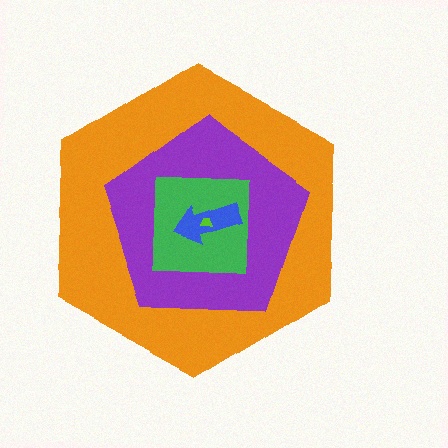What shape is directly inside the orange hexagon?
The purple pentagon.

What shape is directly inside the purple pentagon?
The green square.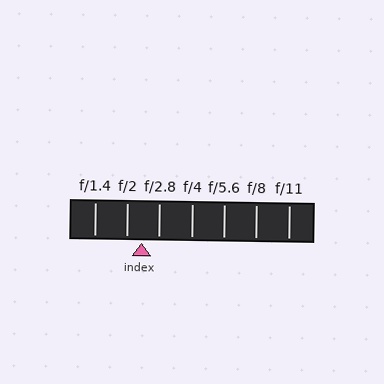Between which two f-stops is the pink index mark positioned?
The index mark is between f/2 and f/2.8.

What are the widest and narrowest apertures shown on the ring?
The widest aperture shown is f/1.4 and the narrowest is f/11.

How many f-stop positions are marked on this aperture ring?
There are 7 f-stop positions marked.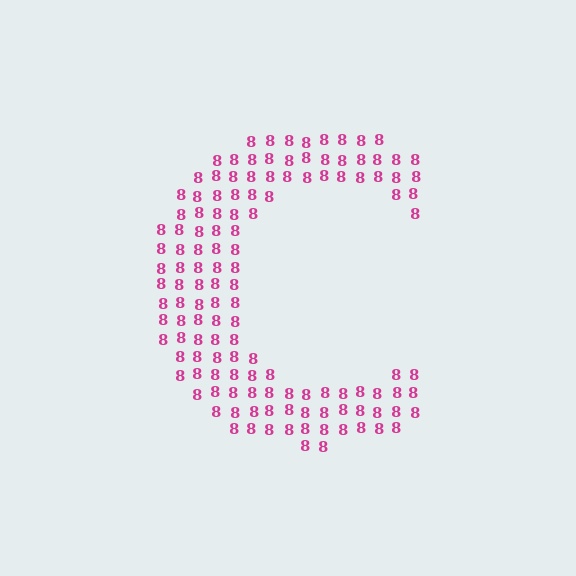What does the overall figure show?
The overall figure shows the letter C.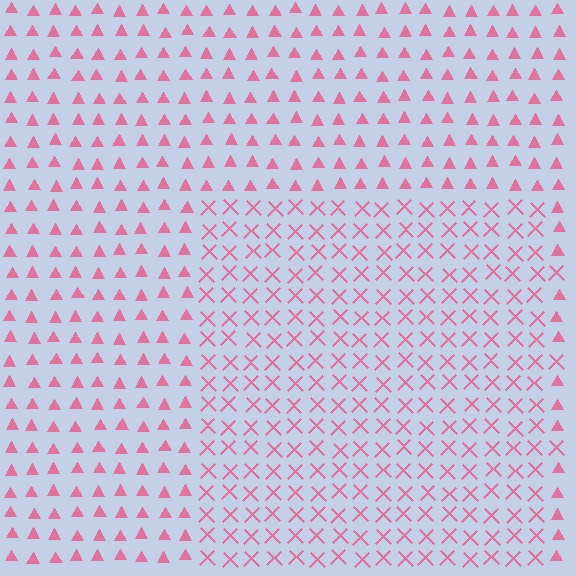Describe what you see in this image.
The image is filled with small pink elements arranged in a uniform grid. A rectangle-shaped region contains X marks, while the surrounding area contains triangles. The boundary is defined purely by the change in element shape.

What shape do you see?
I see a rectangle.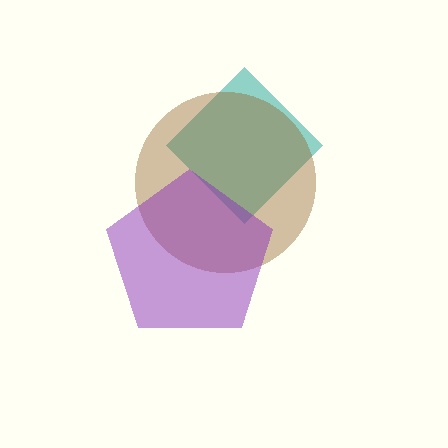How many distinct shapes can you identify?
There are 3 distinct shapes: a teal diamond, a brown circle, a purple pentagon.